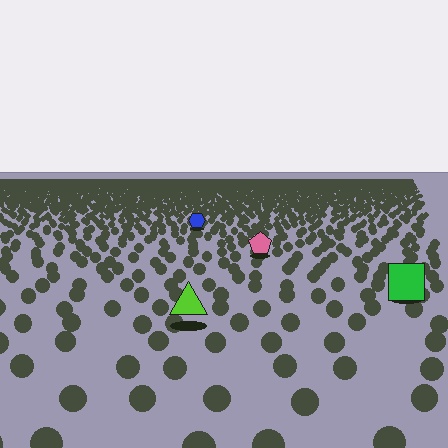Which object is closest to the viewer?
The lime triangle is closest. The texture marks near it are larger and more spread out.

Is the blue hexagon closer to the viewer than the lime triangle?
No. The lime triangle is closer — you can tell from the texture gradient: the ground texture is coarser near it.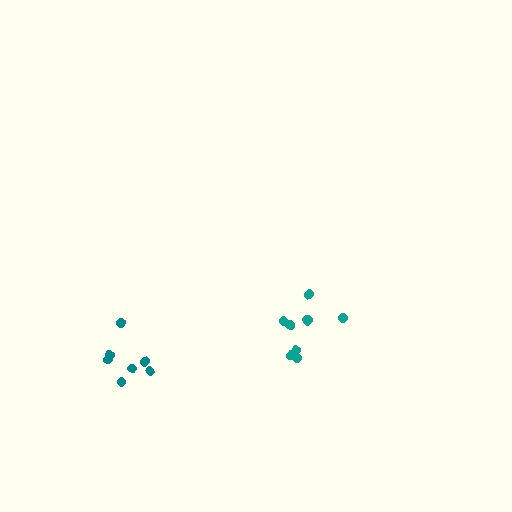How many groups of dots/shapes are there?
There are 2 groups.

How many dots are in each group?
Group 1: 7 dots, Group 2: 9 dots (16 total).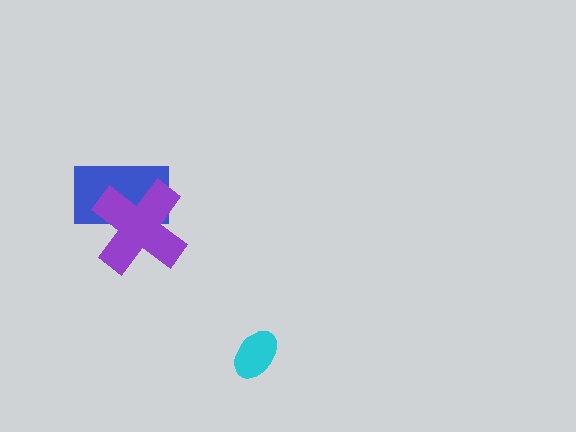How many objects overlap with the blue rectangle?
1 object overlaps with the blue rectangle.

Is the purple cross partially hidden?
No, no other shape covers it.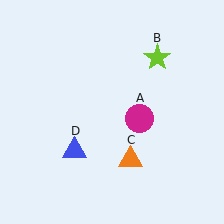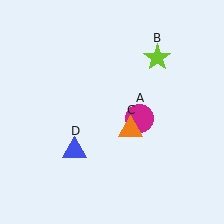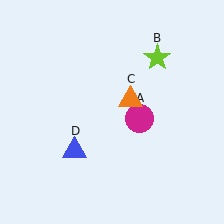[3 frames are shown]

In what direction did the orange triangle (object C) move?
The orange triangle (object C) moved up.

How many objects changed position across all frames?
1 object changed position: orange triangle (object C).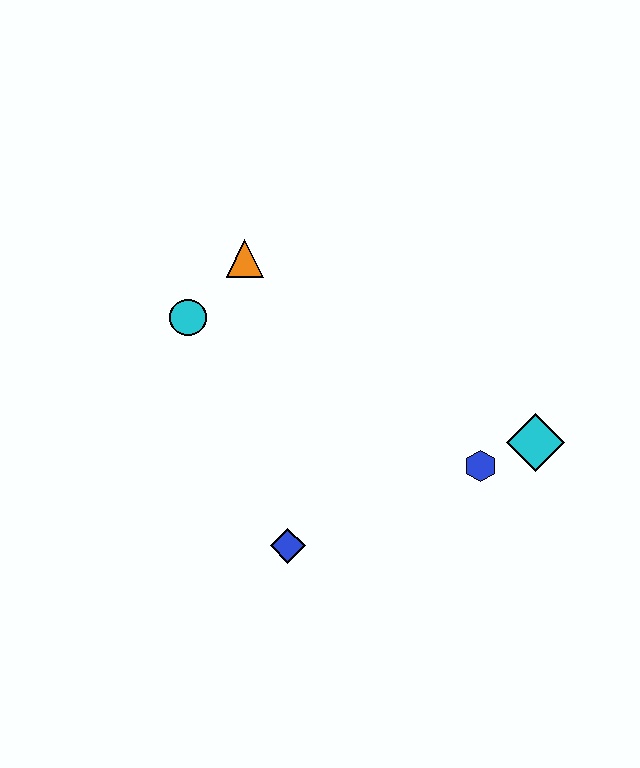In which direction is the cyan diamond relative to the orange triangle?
The cyan diamond is to the right of the orange triangle.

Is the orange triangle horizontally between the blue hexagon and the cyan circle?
Yes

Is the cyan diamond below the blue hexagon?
No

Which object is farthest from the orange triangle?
The cyan diamond is farthest from the orange triangle.